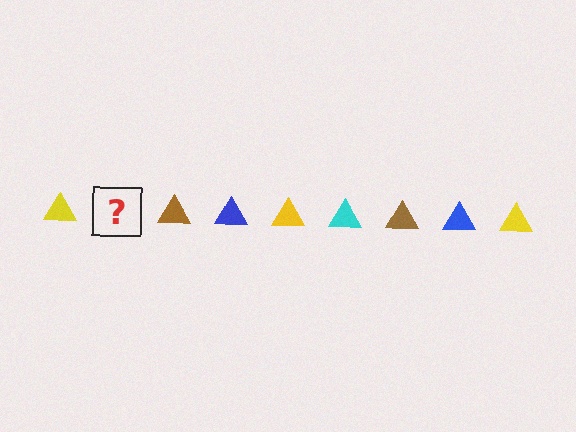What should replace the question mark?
The question mark should be replaced with a cyan triangle.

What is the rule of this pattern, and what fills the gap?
The rule is that the pattern cycles through yellow, cyan, brown, blue triangles. The gap should be filled with a cyan triangle.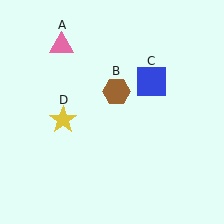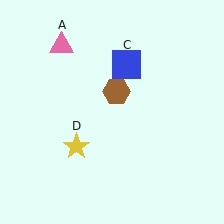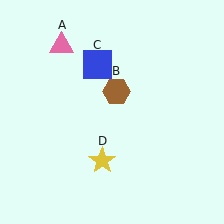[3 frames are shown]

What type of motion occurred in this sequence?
The blue square (object C), yellow star (object D) rotated counterclockwise around the center of the scene.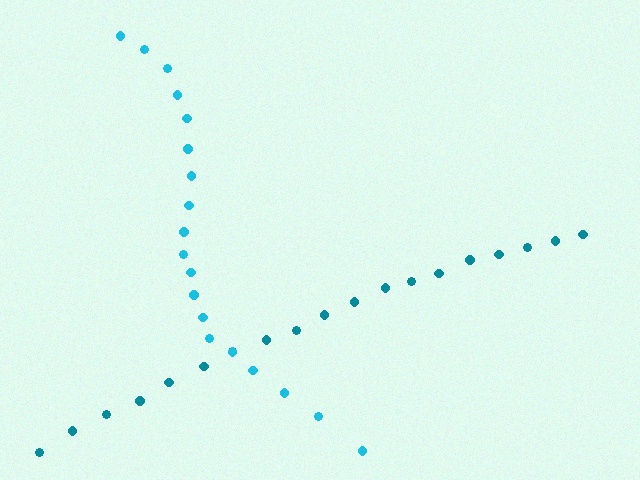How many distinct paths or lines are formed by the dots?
There are 2 distinct paths.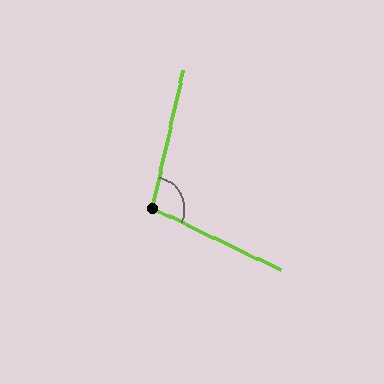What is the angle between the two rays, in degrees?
Approximately 103 degrees.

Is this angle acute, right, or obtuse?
It is obtuse.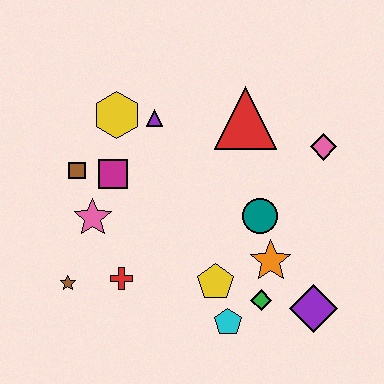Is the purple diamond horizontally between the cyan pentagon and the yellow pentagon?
No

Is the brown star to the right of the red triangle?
No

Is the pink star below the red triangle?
Yes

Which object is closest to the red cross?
The brown star is closest to the red cross.